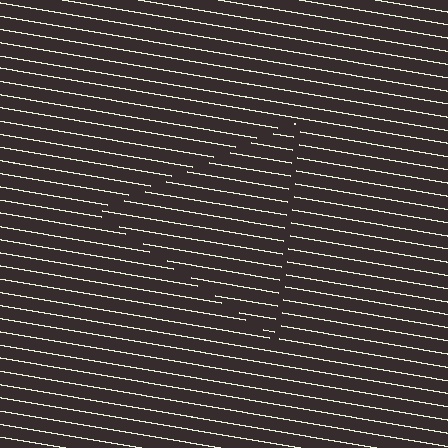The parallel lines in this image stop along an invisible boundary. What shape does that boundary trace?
An illusory triangle. The interior of the shape contains the same grating, shifted by half a period — the contour is defined by the phase discontinuity where line-ends from the inner and outer gratings abut.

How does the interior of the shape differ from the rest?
The interior of the shape contains the same grating, shifted by half a period — the contour is defined by the phase discontinuity where line-ends from the inner and outer gratings abut.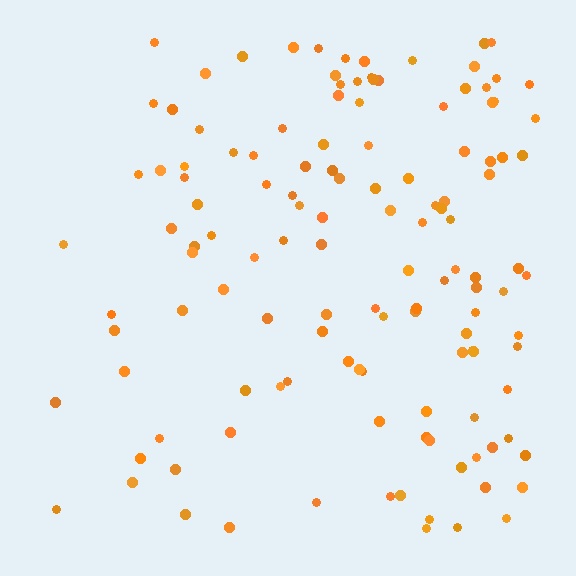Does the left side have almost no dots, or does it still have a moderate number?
Still a moderate number, just noticeably fewer than the right.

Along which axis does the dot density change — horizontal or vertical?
Horizontal.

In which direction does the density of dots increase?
From left to right, with the right side densest.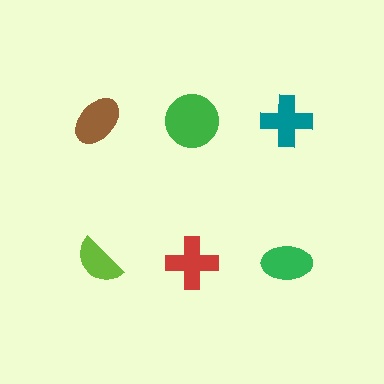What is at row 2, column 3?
A green ellipse.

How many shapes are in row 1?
3 shapes.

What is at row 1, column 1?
A brown ellipse.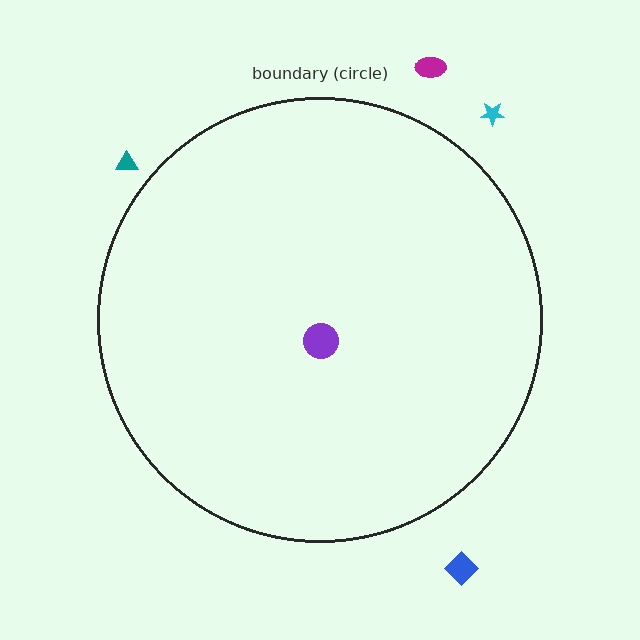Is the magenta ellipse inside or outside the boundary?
Outside.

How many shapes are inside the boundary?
1 inside, 4 outside.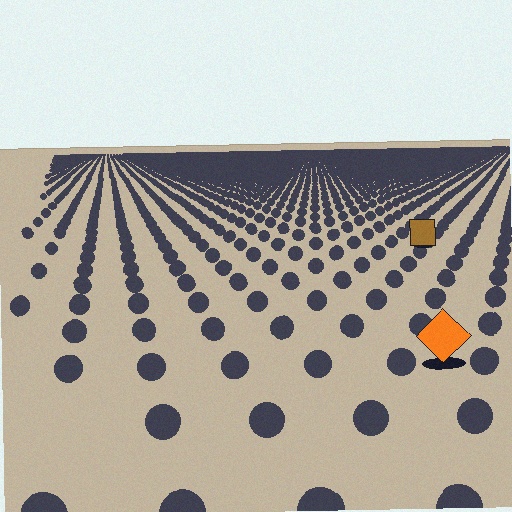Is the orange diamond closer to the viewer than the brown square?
Yes. The orange diamond is closer — you can tell from the texture gradient: the ground texture is coarser near it.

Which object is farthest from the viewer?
The brown square is farthest from the viewer. It appears smaller and the ground texture around it is denser.